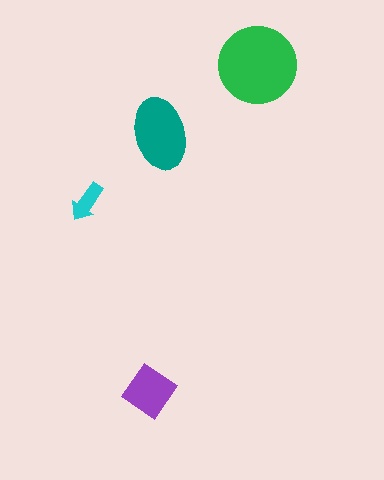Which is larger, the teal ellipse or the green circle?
The green circle.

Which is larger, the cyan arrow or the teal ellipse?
The teal ellipse.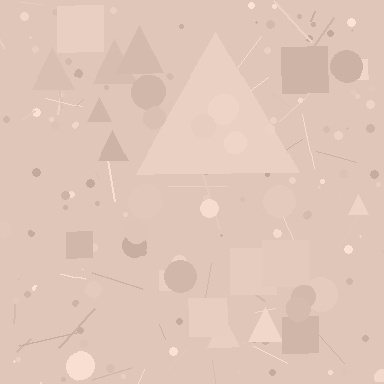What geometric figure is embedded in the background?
A triangle is embedded in the background.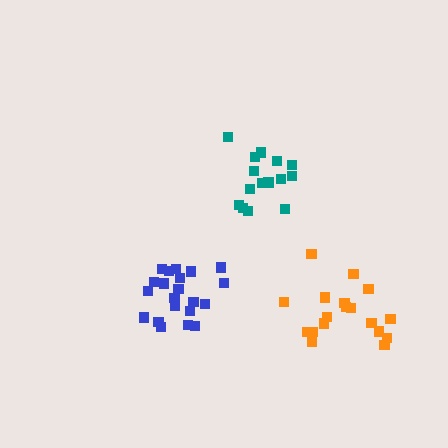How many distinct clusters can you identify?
There are 3 distinct clusters.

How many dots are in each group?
Group 1: 21 dots, Group 2: 18 dots, Group 3: 15 dots (54 total).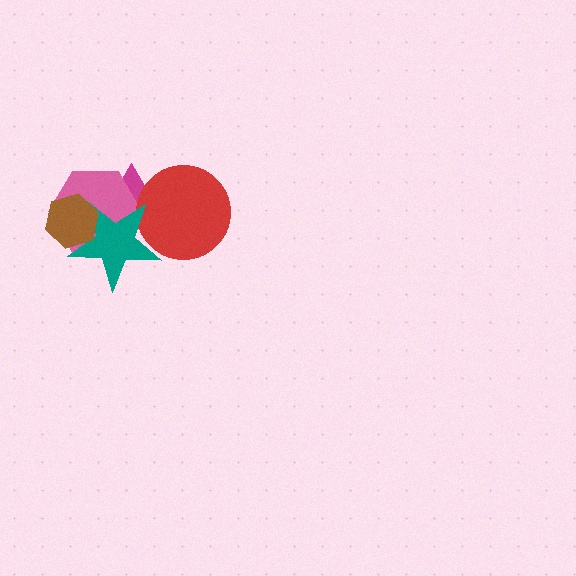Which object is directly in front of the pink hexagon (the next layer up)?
The teal star is directly in front of the pink hexagon.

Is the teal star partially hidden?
Yes, it is partially covered by another shape.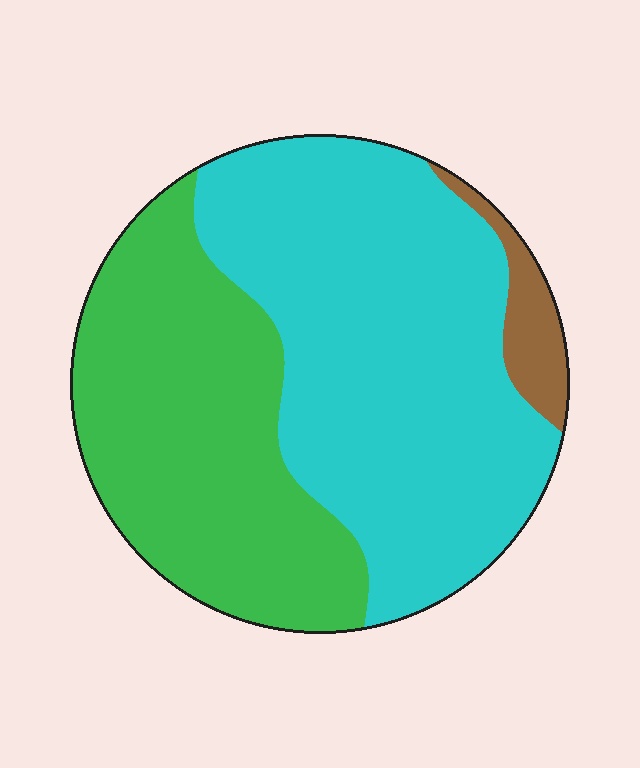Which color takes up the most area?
Cyan, at roughly 55%.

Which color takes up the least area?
Brown, at roughly 5%.